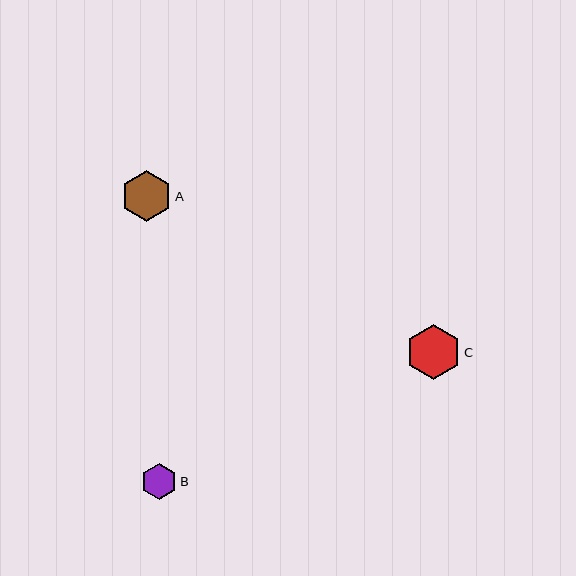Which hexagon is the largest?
Hexagon C is the largest with a size of approximately 55 pixels.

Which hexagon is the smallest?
Hexagon B is the smallest with a size of approximately 36 pixels.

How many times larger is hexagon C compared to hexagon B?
Hexagon C is approximately 1.6 times the size of hexagon B.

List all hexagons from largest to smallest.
From largest to smallest: C, A, B.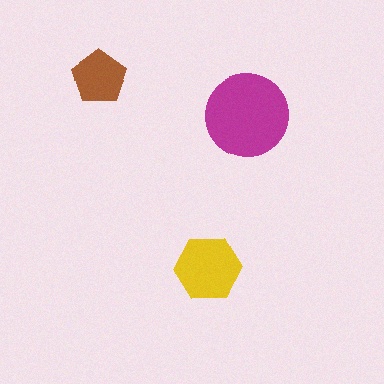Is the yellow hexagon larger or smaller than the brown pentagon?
Larger.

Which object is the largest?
The magenta circle.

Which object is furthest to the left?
The brown pentagon is leftmost.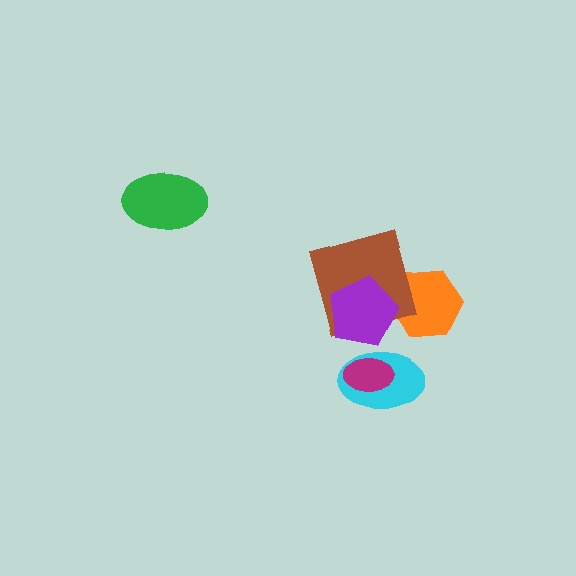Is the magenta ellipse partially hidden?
No, no other shape covers it.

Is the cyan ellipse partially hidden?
Yes, it is partially covered by another shape.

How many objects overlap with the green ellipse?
0 objects overlap with the green ellipse.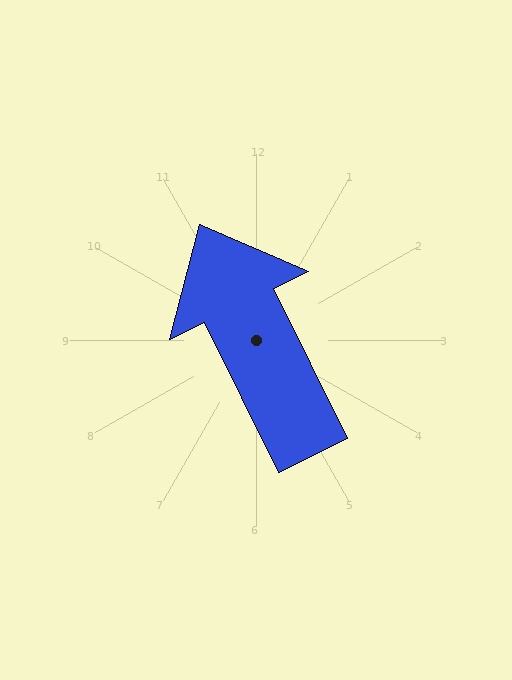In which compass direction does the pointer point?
Northwest.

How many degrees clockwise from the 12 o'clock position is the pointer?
Approximately 334 degrees.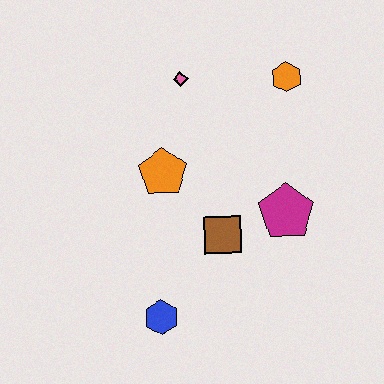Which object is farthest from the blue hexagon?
The orange hexagon is farthest from the blue hexagon.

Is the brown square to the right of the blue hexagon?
Yes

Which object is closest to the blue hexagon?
The brown square is closest to the blue hexagon.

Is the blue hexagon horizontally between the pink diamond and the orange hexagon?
No